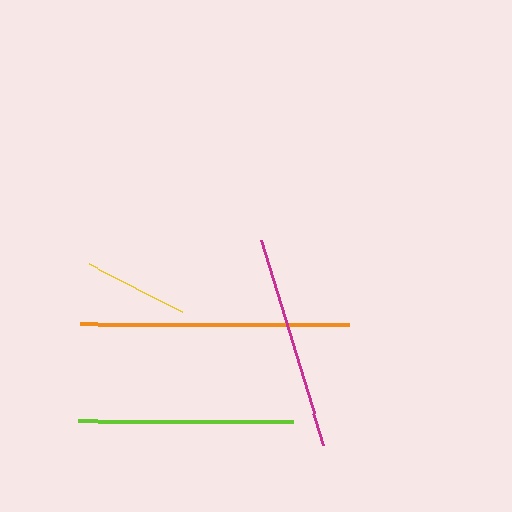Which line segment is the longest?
The orange line is the longest at approximately 269 pixels.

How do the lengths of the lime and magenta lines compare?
The lime and magenta lines are approximately the same length.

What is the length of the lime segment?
The lime segment is approximately 215 pixels long.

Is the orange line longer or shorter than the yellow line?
The orange line is longer than the yellow line.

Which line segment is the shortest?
The yellow line is the shortest at approximately 104 pixels.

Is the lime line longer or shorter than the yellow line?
The lime line is longer than the yellow line.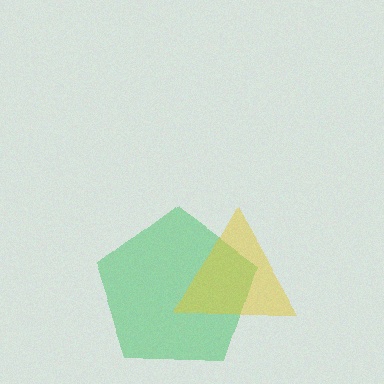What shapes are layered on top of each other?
The layered shapes are: a green pentagon, a yellow triangle.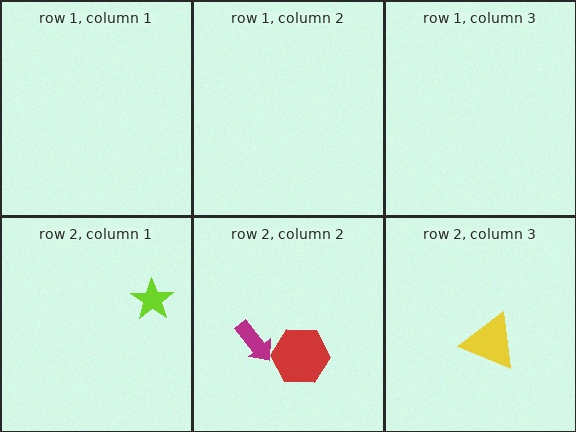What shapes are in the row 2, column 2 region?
The red hexagon, the magenta arrow.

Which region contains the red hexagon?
The row 2, column 2 region.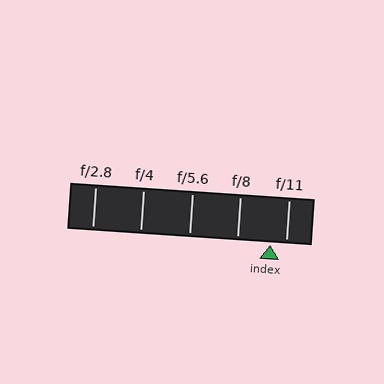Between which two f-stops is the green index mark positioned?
The index mark is between f/8 and f/11.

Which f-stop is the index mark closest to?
The index mark is closest to f/11.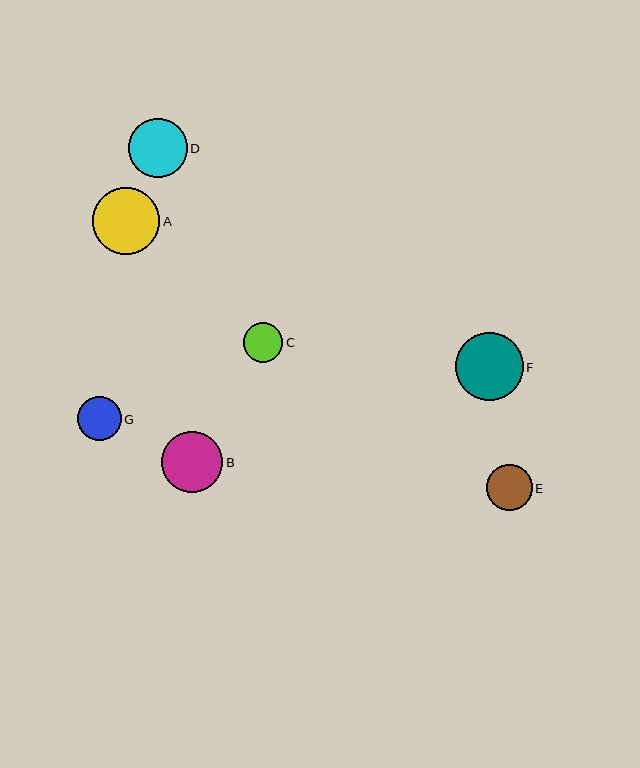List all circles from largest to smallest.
From largest to smallest: F, A, B, D, E, G, C.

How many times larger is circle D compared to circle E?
Circle D is approximately 1.3 times the size of circle E.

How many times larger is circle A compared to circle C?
Circle A is approximately 1.7 times the size of circle C.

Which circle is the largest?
Circle F is the largest with a size of approximately 68 pixels.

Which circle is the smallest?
Circle C is the smallest with a size of approximately 39 pixels.